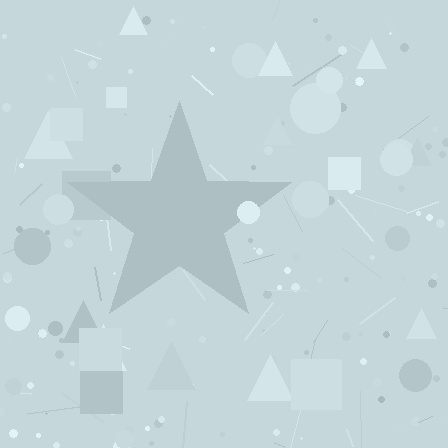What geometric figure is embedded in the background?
A star is embedded in the background.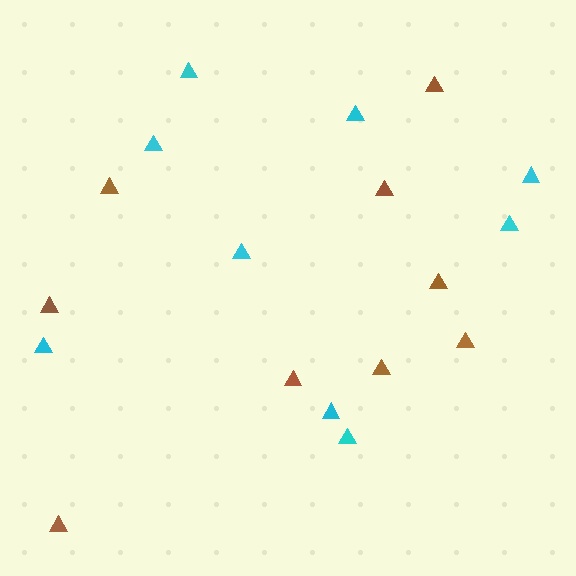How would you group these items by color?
There are 2 groups: one group of brown triangles (9) and one group of cyan triangles (9).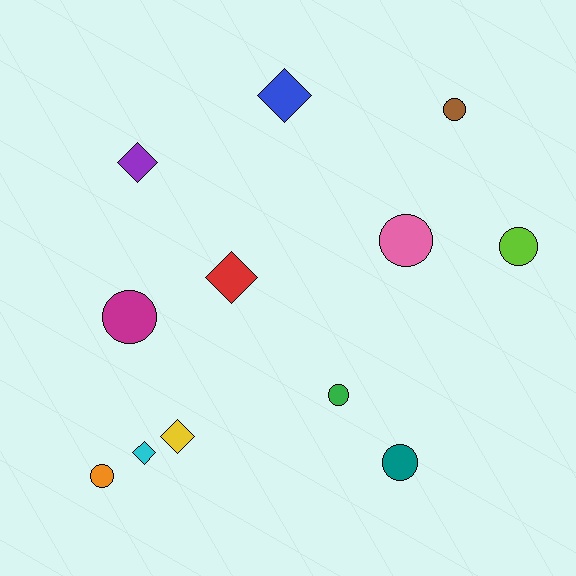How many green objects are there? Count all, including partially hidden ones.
There is 1 green object.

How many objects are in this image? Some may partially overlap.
There are 12 objects.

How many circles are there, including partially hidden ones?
There are 7 circles.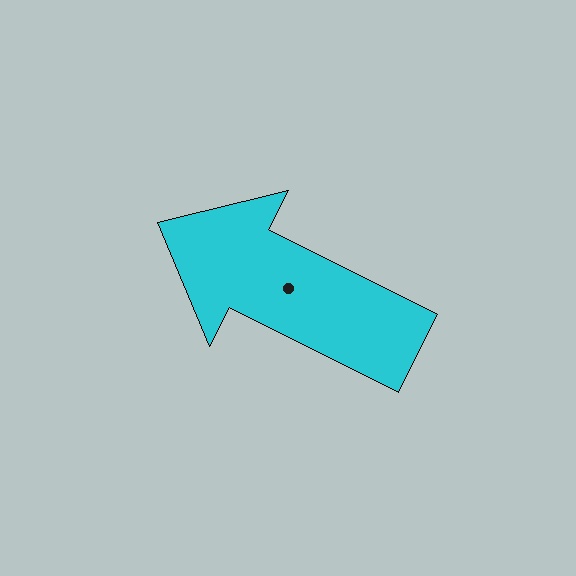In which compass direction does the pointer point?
Northwest.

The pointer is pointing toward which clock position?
Roughly 10 o'clock.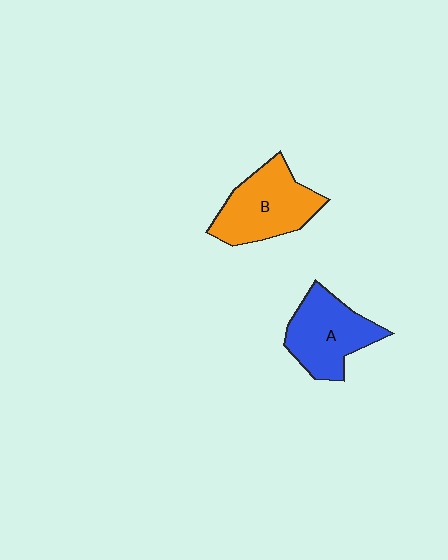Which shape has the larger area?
Shape B (orange).